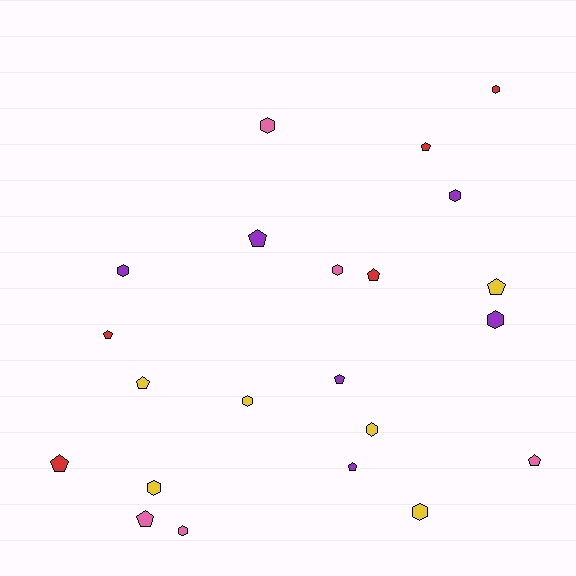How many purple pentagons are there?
There are 3 purple pentagons.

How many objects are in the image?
There are 22 objects.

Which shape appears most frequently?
Pentagon, with 11 objects.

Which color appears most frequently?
Yellow, with 6 objects.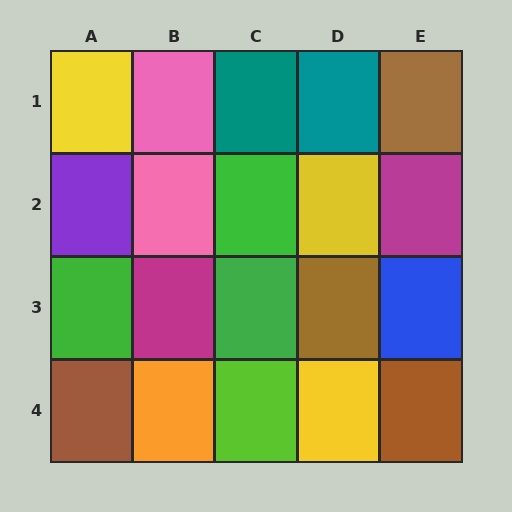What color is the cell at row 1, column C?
Teal.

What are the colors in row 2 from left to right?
Purple, pink, green, yellow, magenta.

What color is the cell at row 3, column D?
Brown.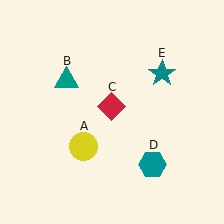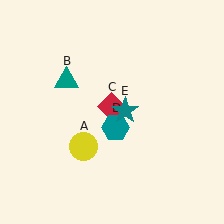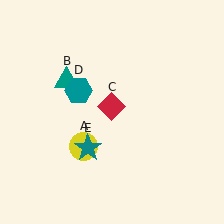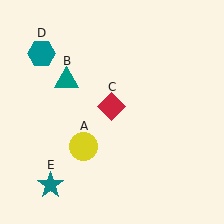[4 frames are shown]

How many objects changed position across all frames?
2 objects changed position: teal hexagon (object D), teal star (object E).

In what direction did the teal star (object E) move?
The teal star (object E) moved down and to the left.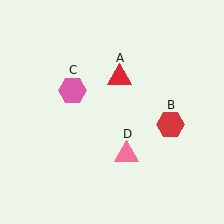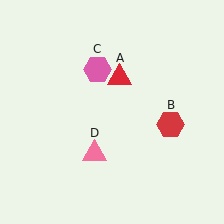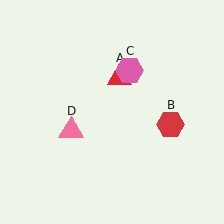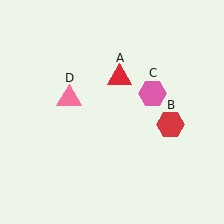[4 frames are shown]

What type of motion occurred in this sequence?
The pink hexagon (object C), pink triangle (object D) rotated clockwise around the center of the scene.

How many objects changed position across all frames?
2 objects changed position: pink hexagon (object C), pink triangle (object D).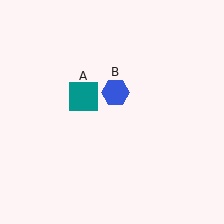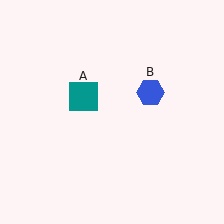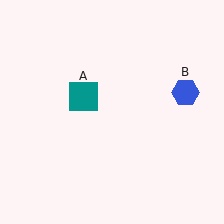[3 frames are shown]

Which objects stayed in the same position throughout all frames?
Teal square (object A) remained stationary.